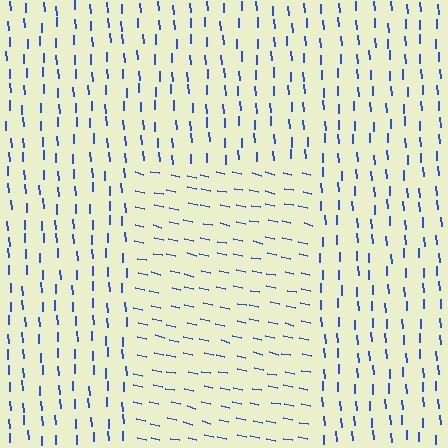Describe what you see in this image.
The image is filled with small blue line segments. A rectangle region in the image has lines oriented differently from the surrounding lines, creating a visible texture boundary.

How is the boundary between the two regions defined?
The boundary is defined purely by a change in line orientation (approximately 74 degrees difference). All lines are the same color and thickness.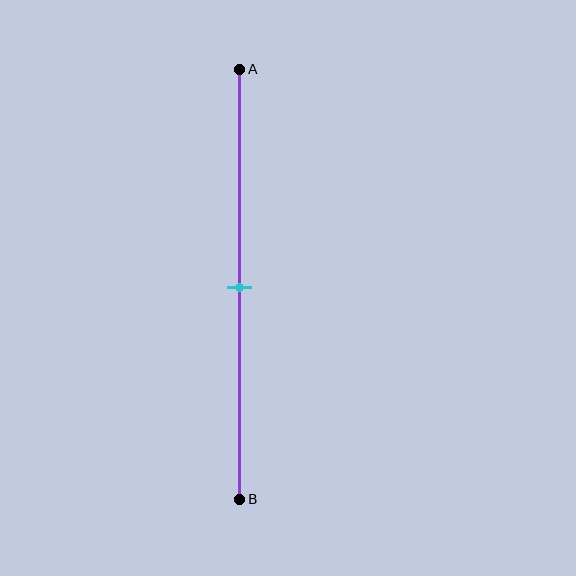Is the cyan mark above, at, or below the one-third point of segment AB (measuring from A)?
The cyan mark is below the one-third point of segment AB.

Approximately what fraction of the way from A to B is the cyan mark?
The cyan mark is approximately 50% of the way from A to B.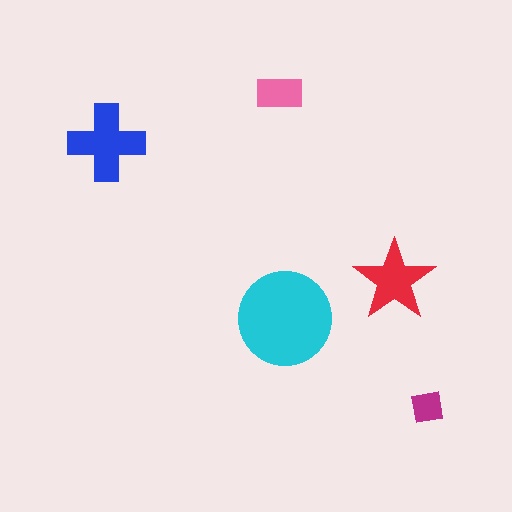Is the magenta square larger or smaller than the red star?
Smaller.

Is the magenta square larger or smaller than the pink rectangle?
Smaller.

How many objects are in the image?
There are 5 objects in the image.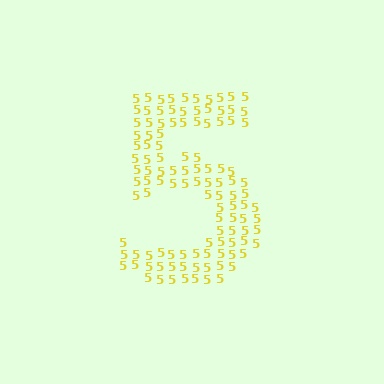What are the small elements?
The small elements are digit 5's.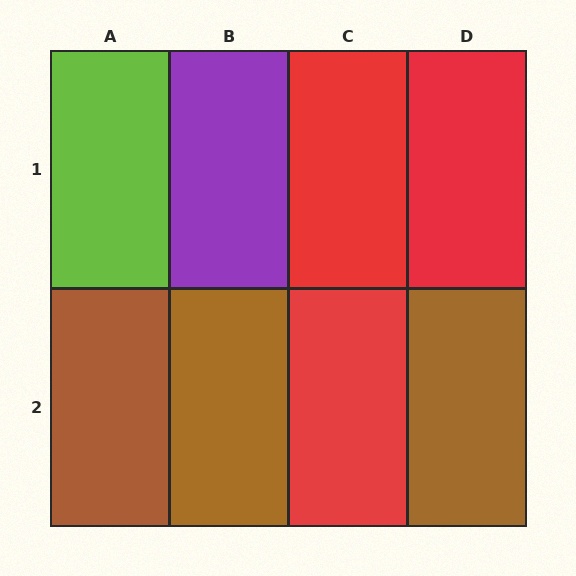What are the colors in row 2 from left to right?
Brown, brown, red, brown.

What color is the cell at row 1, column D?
Red.